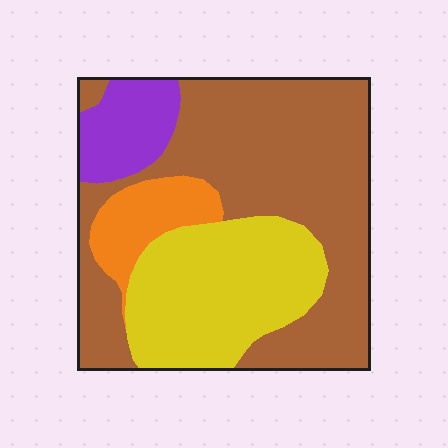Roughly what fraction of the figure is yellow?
Yellow takes up about one quarter (1/4) of the figure.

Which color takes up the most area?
Brown, at roughly 55%.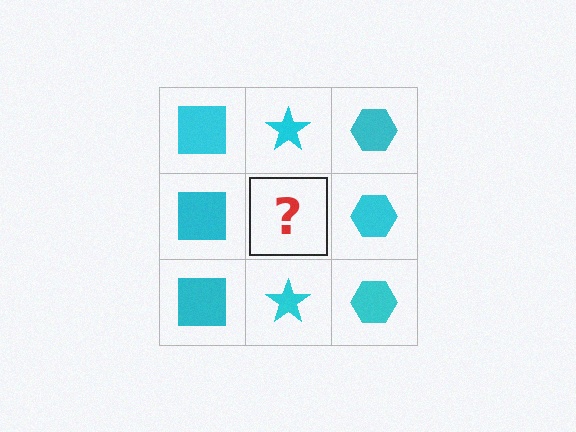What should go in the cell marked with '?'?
The missing cell should contain a cyan star.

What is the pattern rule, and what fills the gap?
The rule is that each column has a consistent shape. The gap should be filled with a cyan star.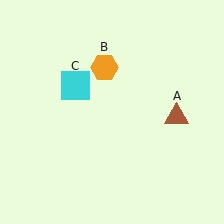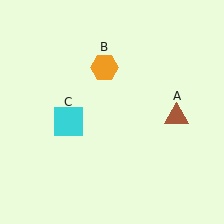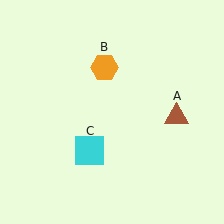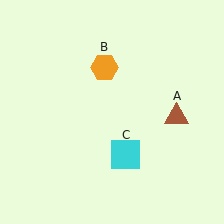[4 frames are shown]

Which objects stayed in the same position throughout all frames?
Brown triangle (object A) and orange hexagon (object B) remained stationary.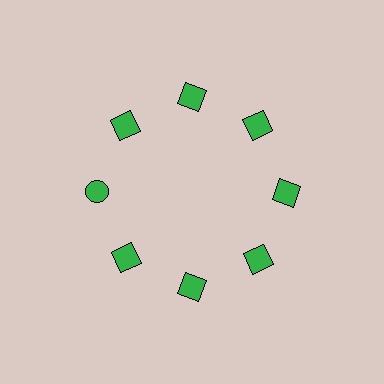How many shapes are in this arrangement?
There are 8 shapes arranged in a ring pattern.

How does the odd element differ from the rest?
It has a different shape: circle instead of square.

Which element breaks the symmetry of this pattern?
The green circle at roughly the 9 o'clock position breaks the symmetry. All other shapes are green squares.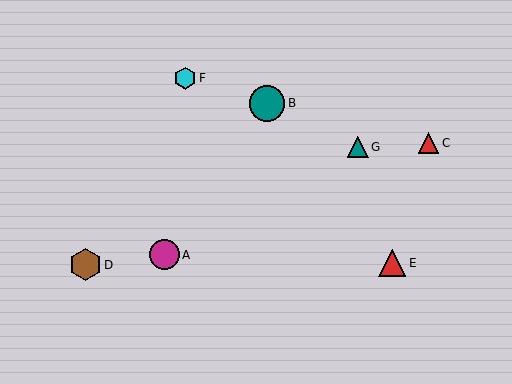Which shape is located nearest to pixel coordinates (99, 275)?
The brown hexagon (labeled D) at (85, 265) is nearest to that location.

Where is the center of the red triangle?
The center of the red triangle is at (429, 143).